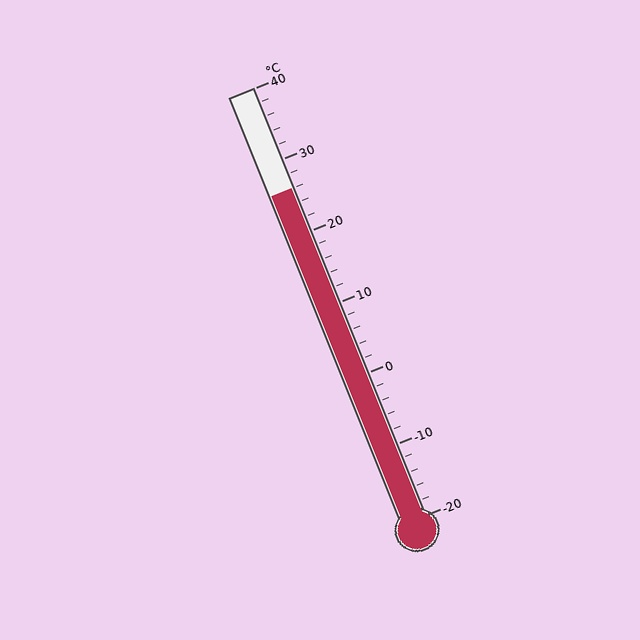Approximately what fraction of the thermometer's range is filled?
The thermometer is filled to approximately 75% of its range.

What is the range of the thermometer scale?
The thermometer scale ranges from -20°C to 40°C.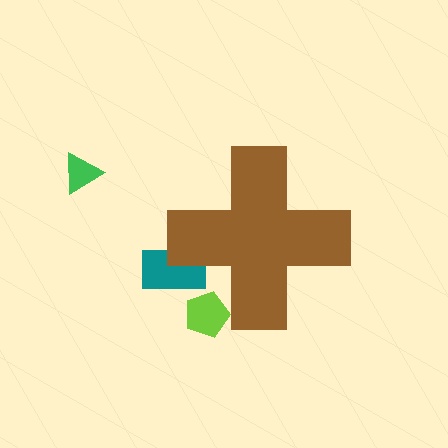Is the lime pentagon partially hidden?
Yes, the lime pentagon is partially hidden behind the brown cross.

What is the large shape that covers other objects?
A brown cross.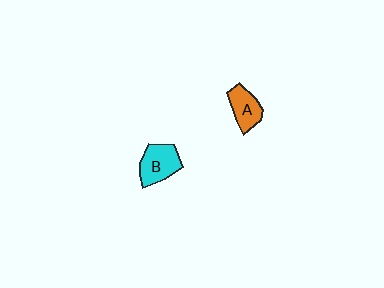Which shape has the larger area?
Shape B (cyan).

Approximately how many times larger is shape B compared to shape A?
Approximately 1.3 times.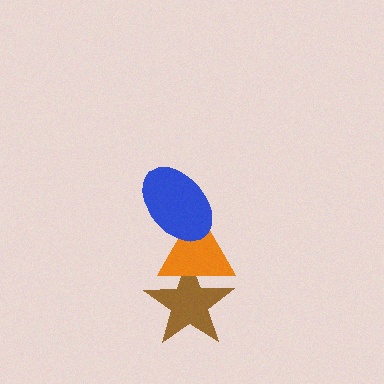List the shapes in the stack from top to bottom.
From top to bottom: the blue ellipse, the orange triangle, the brown star.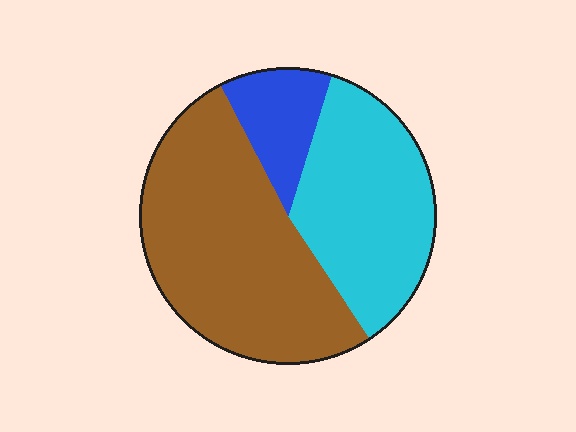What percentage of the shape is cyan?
Cyan covers 36% of the shape.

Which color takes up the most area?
Brown, at roughly 50%.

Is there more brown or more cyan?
Brown.